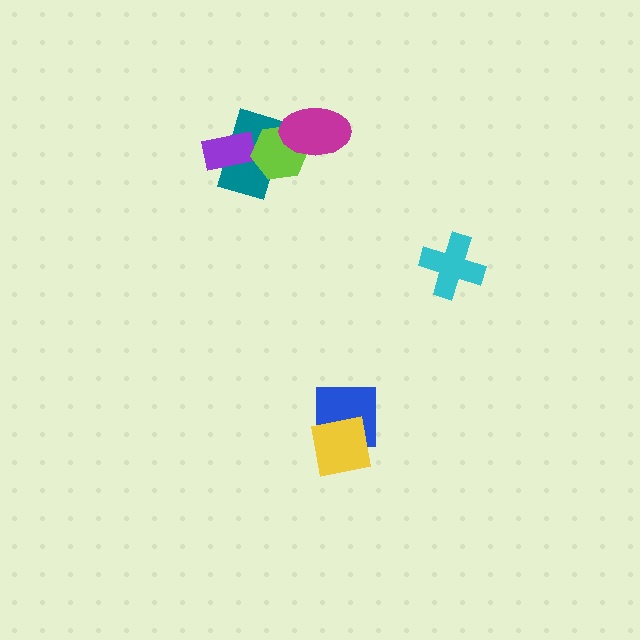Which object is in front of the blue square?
The yellow square is in front of the blue square.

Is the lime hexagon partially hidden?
Yes, it is partially covered by another shape.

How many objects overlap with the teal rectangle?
3 objects overlap with the teal rectangle.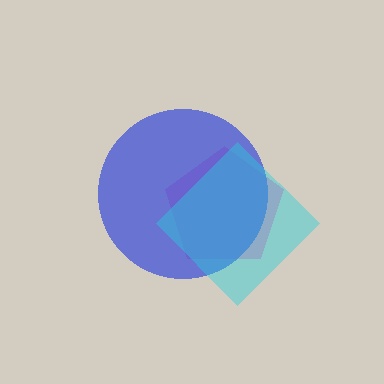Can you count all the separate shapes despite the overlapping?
Yes, there are 3 separate shapes.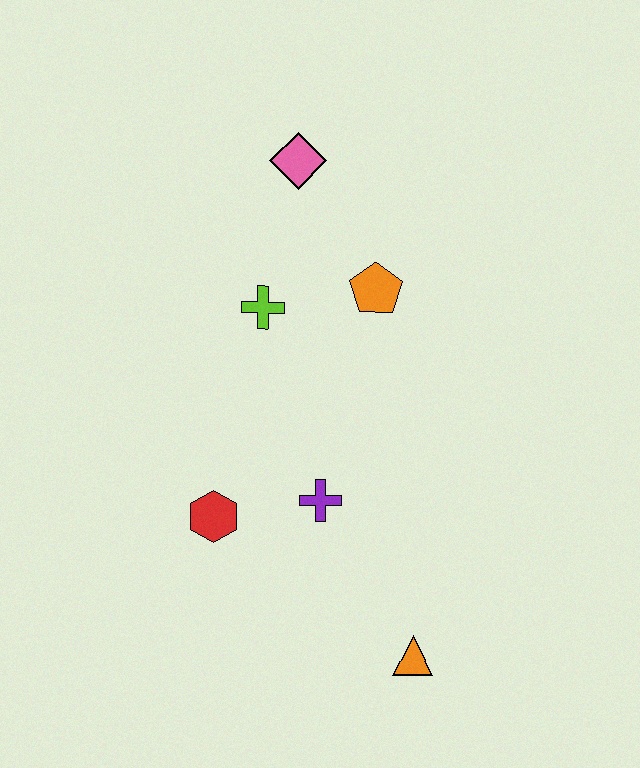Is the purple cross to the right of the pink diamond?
Yes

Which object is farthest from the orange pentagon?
The orange triangle is farthest from the orange pentagon.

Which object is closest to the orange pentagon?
The lime cross is closest to the orange pentagon.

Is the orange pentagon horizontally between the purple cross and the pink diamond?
No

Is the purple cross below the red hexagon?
No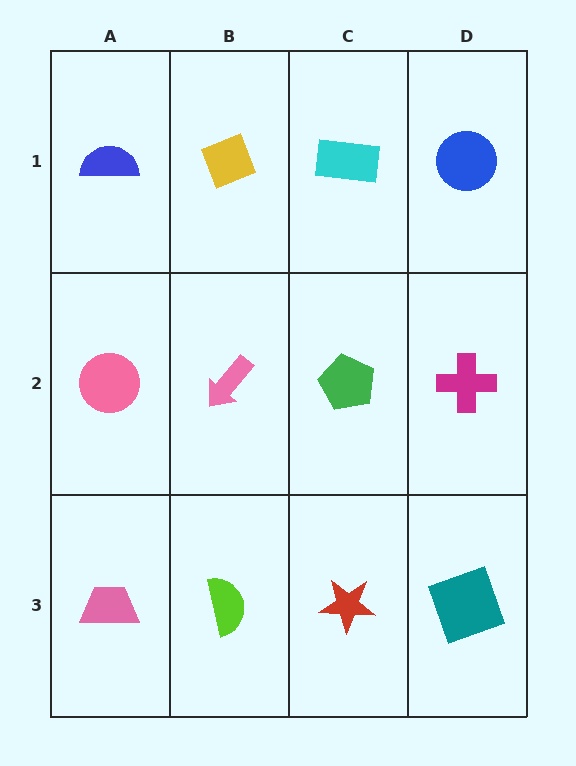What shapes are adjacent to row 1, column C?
A green pentagon (row 2, column C), a yellow diamond (row 1, column B), a blue circle (row 1, column D).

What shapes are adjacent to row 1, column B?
A pink arrow (row 2, column B), a blue semicircle (row 1, column A), a cyan rectangle (row 1, column C).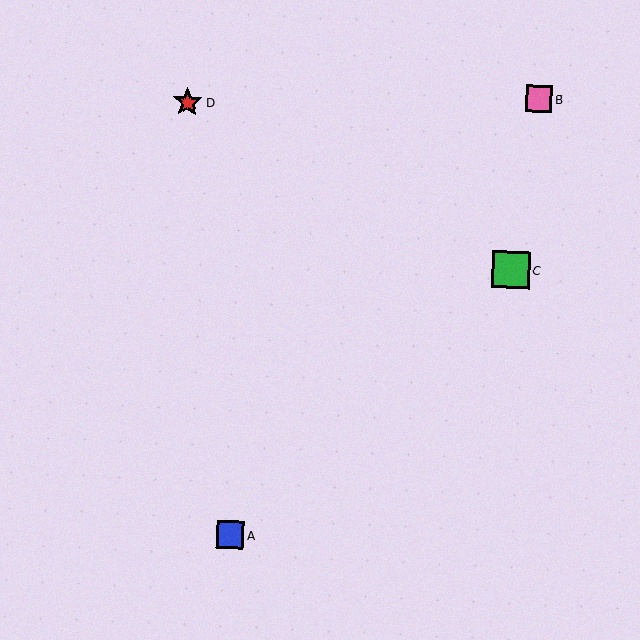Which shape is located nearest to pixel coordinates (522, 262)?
The green square (labeled C) at (511, 270) is nearest to that location.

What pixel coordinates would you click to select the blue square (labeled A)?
Click at (230, 535) to select the blue square A.